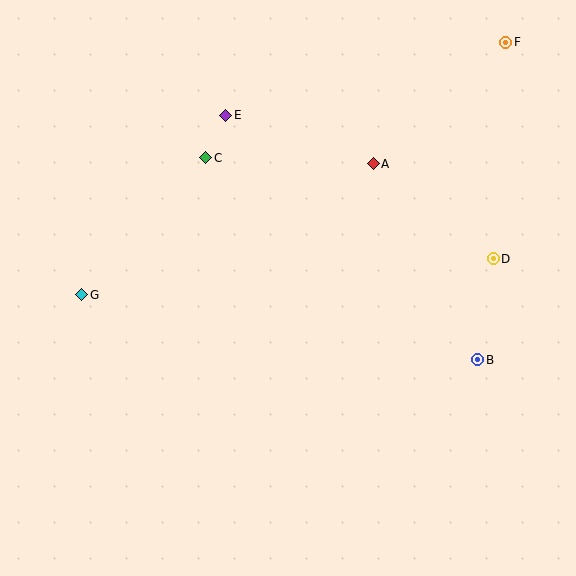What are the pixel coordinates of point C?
Point C is at (206, 158).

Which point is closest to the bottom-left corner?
Point G is closest to the bottom-left corner.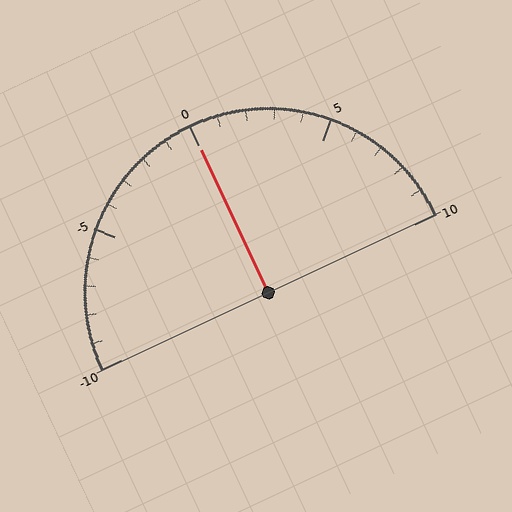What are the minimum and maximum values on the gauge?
The gauge ranges from -10 to 10.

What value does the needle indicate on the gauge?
The needle indicates approximately 0.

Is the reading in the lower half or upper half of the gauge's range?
The reading is in the upper half of the range (-10 to 10).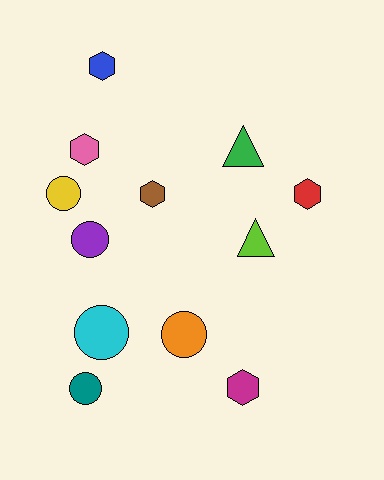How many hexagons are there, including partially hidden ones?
There are 5 hexagons.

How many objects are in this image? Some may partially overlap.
There are 12 objects.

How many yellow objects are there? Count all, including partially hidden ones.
There is 1 yellow object.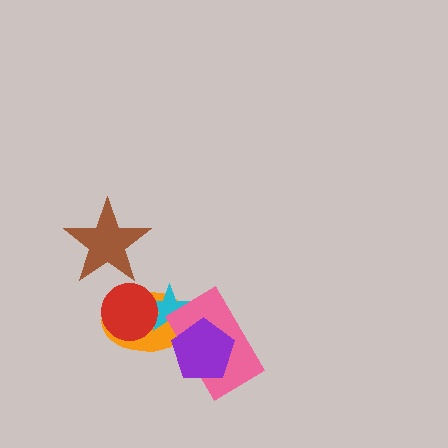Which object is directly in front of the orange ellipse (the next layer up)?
The cyan star is directly in front of the orange ellipse.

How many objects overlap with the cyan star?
3 objects overlap with the cyan star.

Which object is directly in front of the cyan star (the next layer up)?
The pink rectangle is directly in front of the cyan star.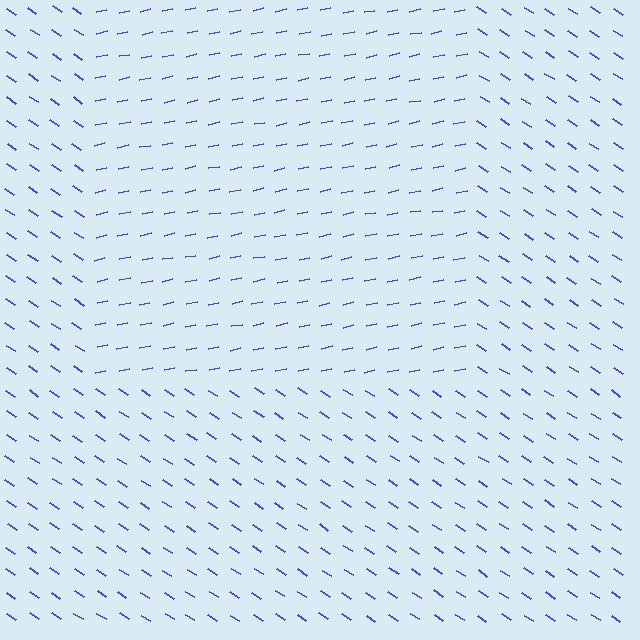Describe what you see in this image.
The image is filled with small blue line segments. A rectangle region in the image has lines oriented differently from the surrounding lines, creating a visible texture boundary.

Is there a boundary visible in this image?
Yes, there is a texture boundary formed by a change in line orientation.